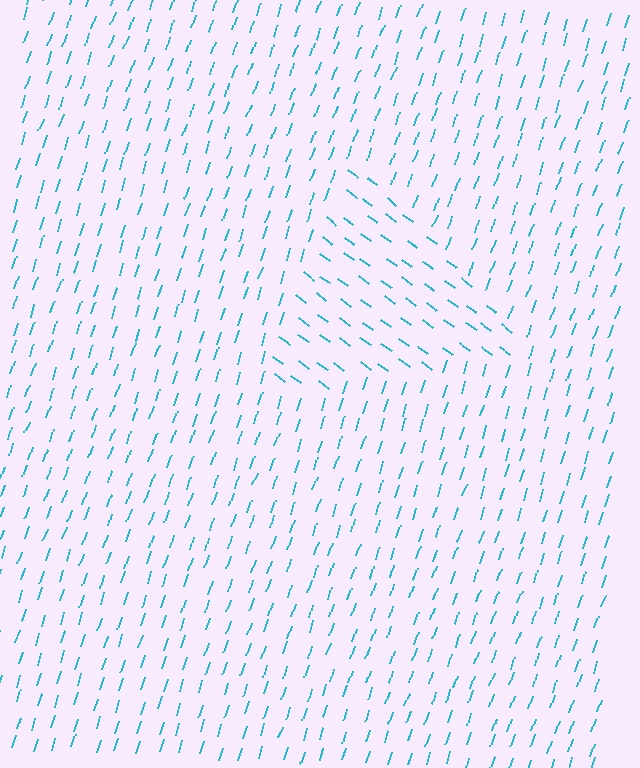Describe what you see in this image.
The image is filled with small cyan line segments. A triangle region in the image has lines oriented differently from the surrounding lines, creating a visible texture boundary.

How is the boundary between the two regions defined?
The boundary is defined purely by a change in line orientation (approximately 71 degrees difference). All lines are the same color and thickness.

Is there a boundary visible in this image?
Yes, there is a texture boundary formed by a change in line orientation.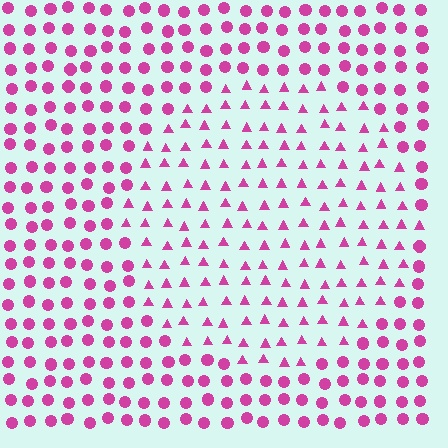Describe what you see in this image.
The image is filled with small magenta elements arranged in a uniform grid. A circle-shaped region contains triangles, while the surrounding area contains circles. The boundary is defined purely by the change in element shape.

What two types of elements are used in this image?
The image uses triangles inside the circle region and circles outside it.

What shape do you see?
I see a circle.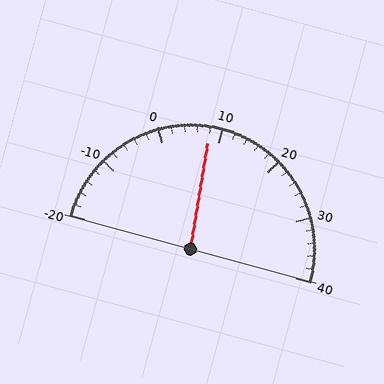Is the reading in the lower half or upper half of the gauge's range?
The reading is in the lower half of the range (-20 to 40).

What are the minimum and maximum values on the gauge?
The gauge ranges from -20 to 40.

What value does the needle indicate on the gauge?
The needle indicates approximately 8.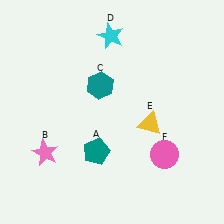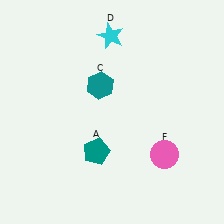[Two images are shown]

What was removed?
The pink star (B), the yellow triangle (E) were removed in Image 2.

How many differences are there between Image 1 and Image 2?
There are 2 differences between the two images.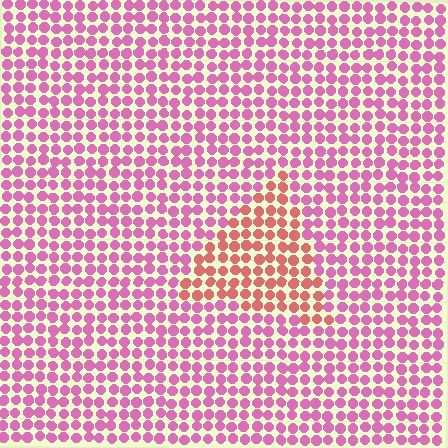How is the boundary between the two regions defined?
The boundary is defined purely by a slight shift in hue (about 40 degrees). Spacing, size, and orientation are identical on both sides.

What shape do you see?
I see a triangle.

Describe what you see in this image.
The image is filled with small pink elements in a uniform arrangement. A triangle-shaped region is visible where the elements are tinted to a slightly different hue, forming a subtle color boundary.